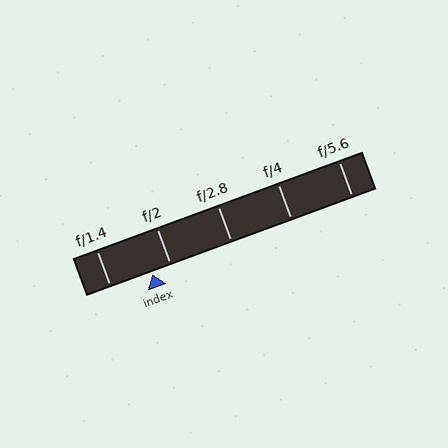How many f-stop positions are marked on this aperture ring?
There are 5 f-stop positions marked.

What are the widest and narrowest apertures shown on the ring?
The widest aperture shown is f/1.4 and the narrowest is f/5.6.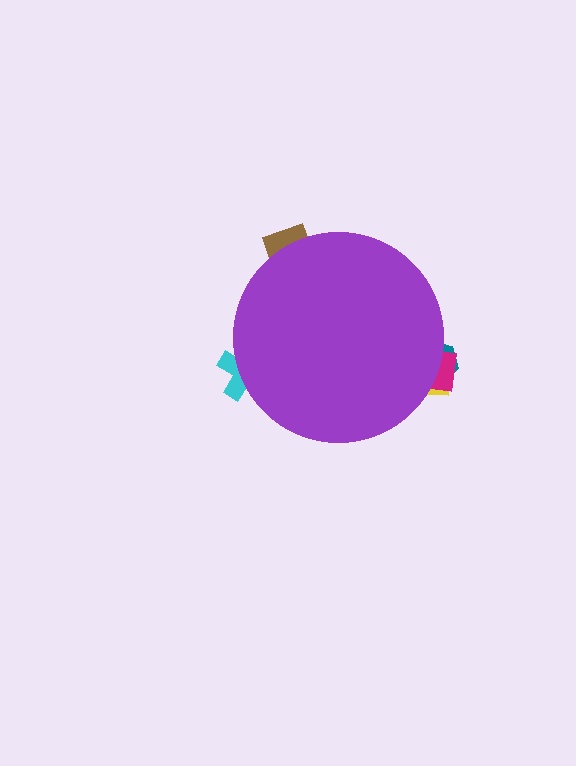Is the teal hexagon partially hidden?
Yes, the teal hexagon is partially hidden behind the purple circle.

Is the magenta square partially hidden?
Yes, the magenta square is partially hidden behind the purple circle.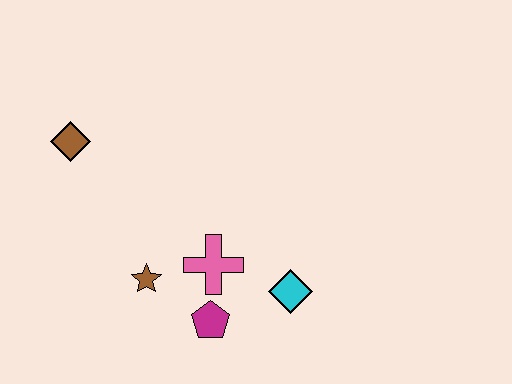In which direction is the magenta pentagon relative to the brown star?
The magenta pentagon is to the right of the brown star.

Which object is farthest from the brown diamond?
The cyan diamond is farthest from the brown diamond.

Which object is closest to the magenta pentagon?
The pink cross is closest to the magenta pentagon.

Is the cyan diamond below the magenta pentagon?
No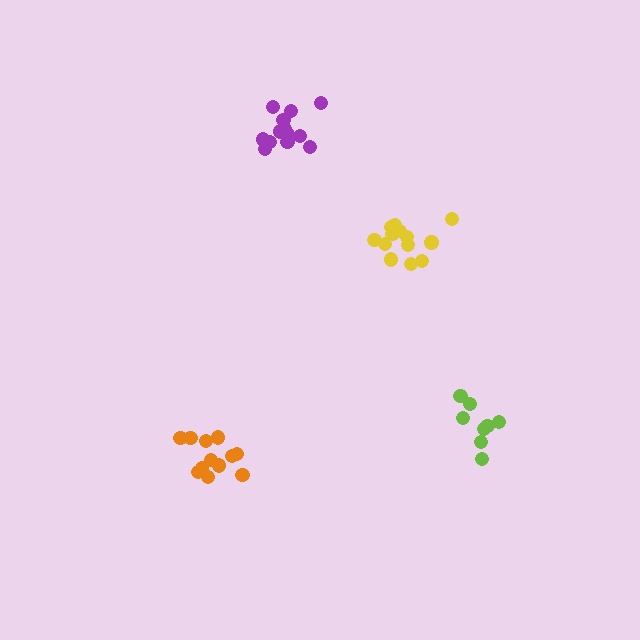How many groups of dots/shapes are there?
There are 4 groups.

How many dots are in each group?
Group 1: 12 dots, Group 2: 13 dots, Group 3: 8 dots, Group 4: 14 dots (47 total).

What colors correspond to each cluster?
The clusters are colored: orange, yellow, lime, purple.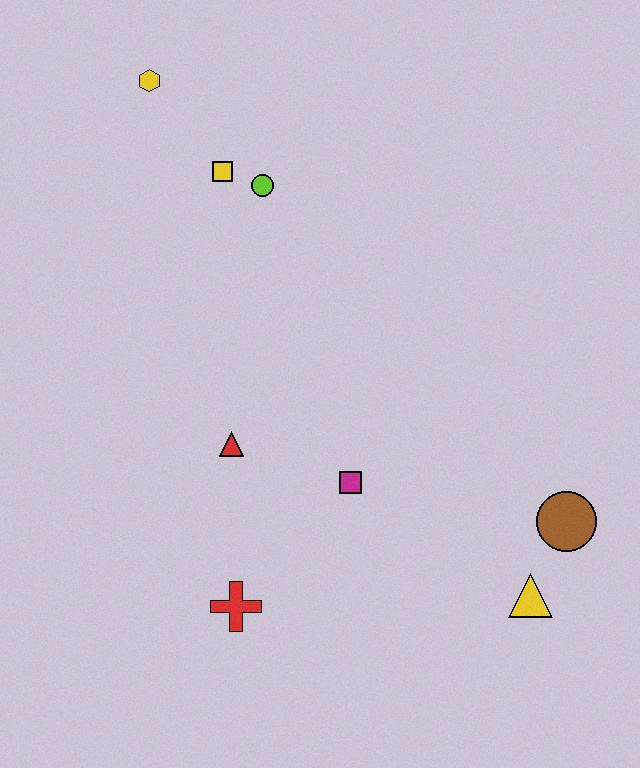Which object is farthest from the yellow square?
The yellow triangle is farthest from the yellow square.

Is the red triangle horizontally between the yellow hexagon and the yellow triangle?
Yes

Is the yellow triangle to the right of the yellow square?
Yes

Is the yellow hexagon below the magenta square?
No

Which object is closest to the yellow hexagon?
The yellow square is closest to the yellow hexagon.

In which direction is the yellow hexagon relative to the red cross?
The yellow hexagon is above the red cross.